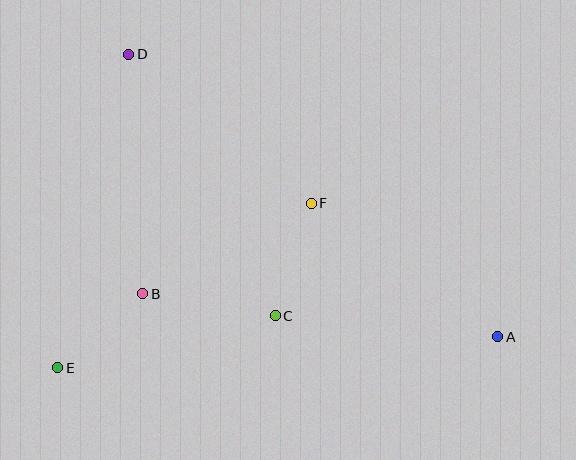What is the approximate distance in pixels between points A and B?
The distance between A and B is approximately 358 pixels.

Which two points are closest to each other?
Points B and E are closest to each other.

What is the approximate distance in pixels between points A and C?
The distance between A and C is approximately 223 pixels.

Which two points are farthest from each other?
Points A and D are farthest from each other.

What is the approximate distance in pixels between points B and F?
The distance between B and F is approximately 191 pixels.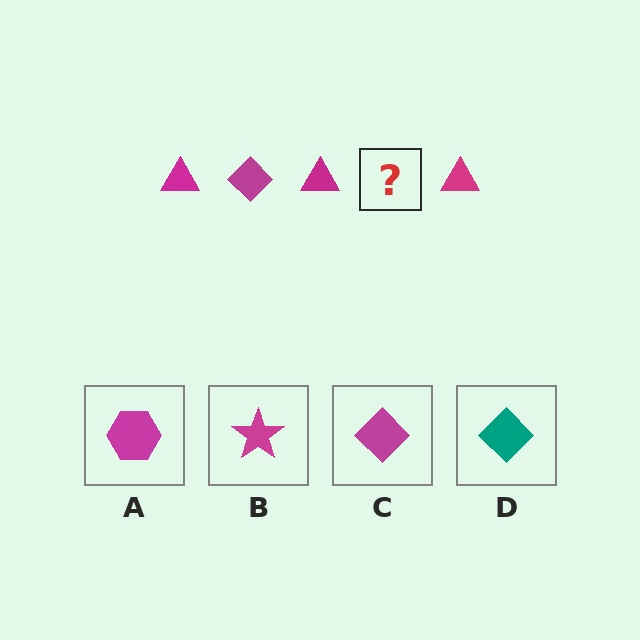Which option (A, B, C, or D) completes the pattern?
C.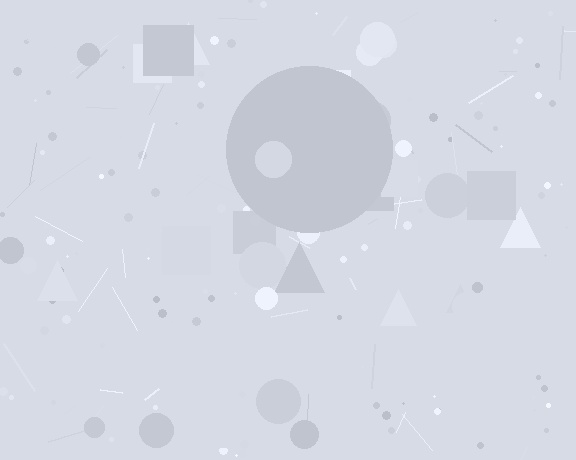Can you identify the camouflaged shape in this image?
The camouflaged shape is a circle.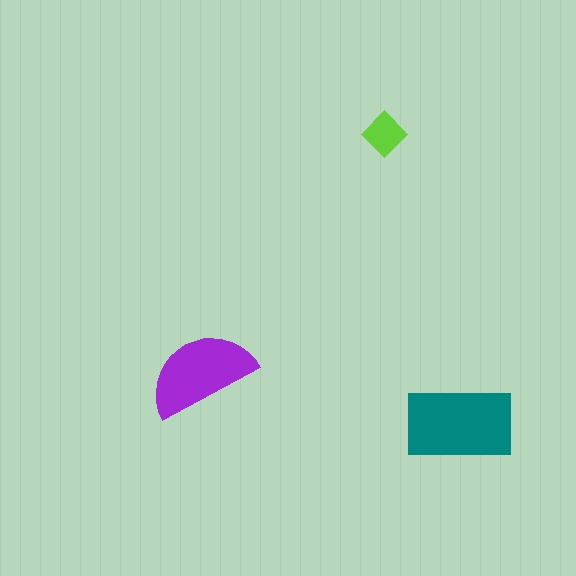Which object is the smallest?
The lime diamond.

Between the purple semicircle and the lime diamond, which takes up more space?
The purple semicircle.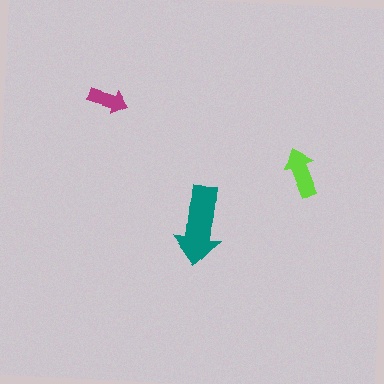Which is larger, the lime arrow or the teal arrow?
The teal one.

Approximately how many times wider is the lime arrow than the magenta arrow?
About 1.5 times wider.